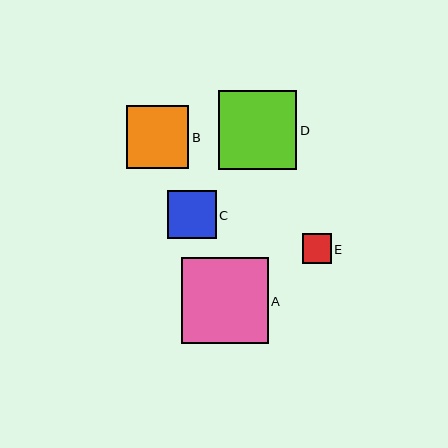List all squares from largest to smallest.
From largest to smallest: A, D, B, C, E.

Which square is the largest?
Square A is the largest with a size of approximately 86 pixels.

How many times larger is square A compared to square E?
Square A is approximately 3.0 times the size of square E.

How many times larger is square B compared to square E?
Square B is approximately 2.1 times the size of square E.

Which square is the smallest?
Square E is the smallest with a size of approximately 29 pixels.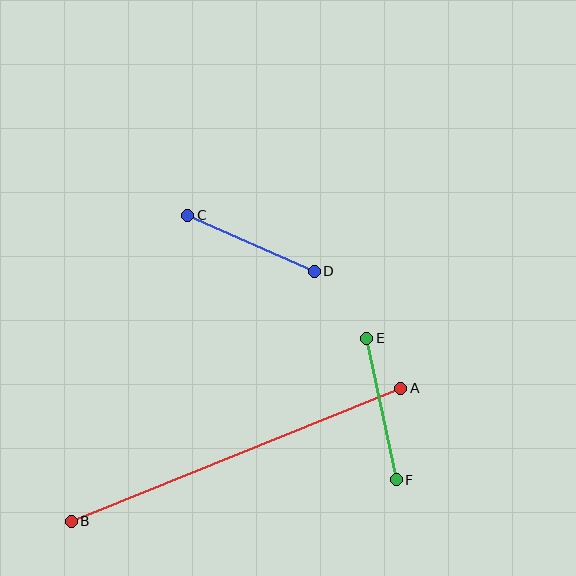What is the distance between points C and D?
The distance is approximately 138 pixels.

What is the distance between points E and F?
The distance is approximately 145 pixels.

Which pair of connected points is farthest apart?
Points A and B are farthest apart.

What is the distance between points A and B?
The distance is approximately 355 pixels.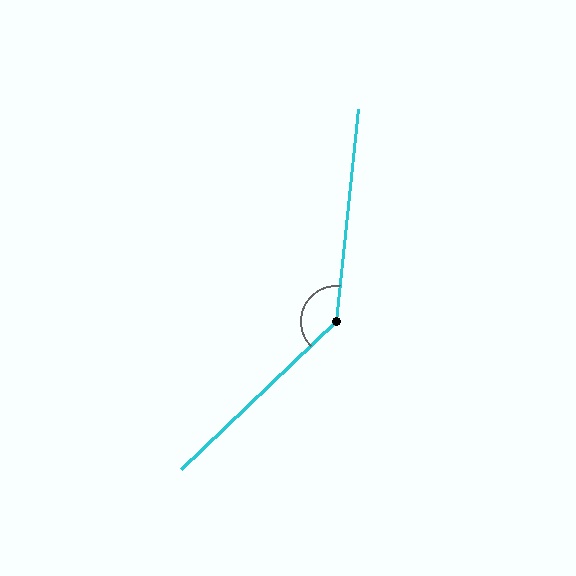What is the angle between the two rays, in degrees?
Approximately 140 degrees.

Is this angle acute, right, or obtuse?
It is obtuse.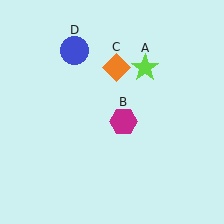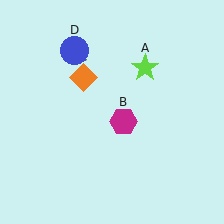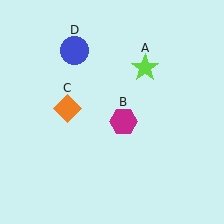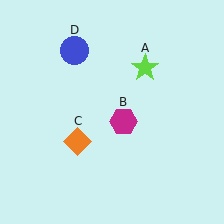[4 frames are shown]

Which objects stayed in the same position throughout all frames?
Lime star (object A) and magenta hexagon (object B) and blue circle (object D) remained stationary.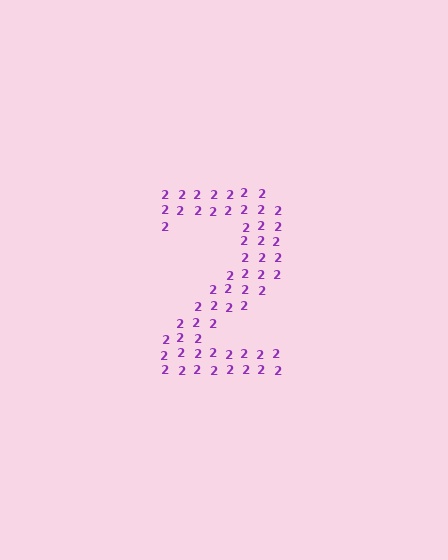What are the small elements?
The small elements are digit 2's.